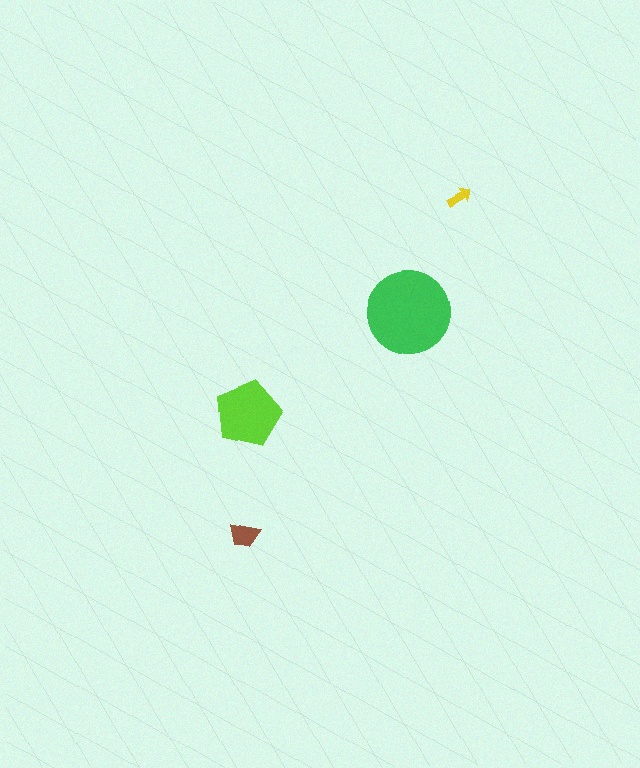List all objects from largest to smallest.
The green circle, the lime pentagon, the brown trapezoid, the yellow arrow.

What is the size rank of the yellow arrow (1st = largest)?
4th.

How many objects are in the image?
There are 4 objects in the image.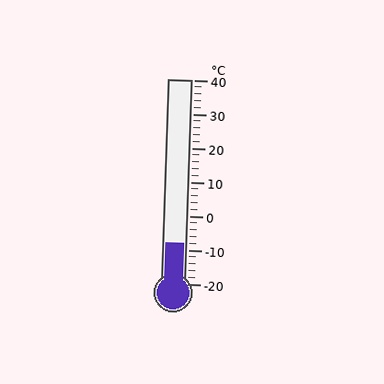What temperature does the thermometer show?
The thermometer shows approximately -8°C.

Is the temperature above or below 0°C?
The temperature is below 0°C.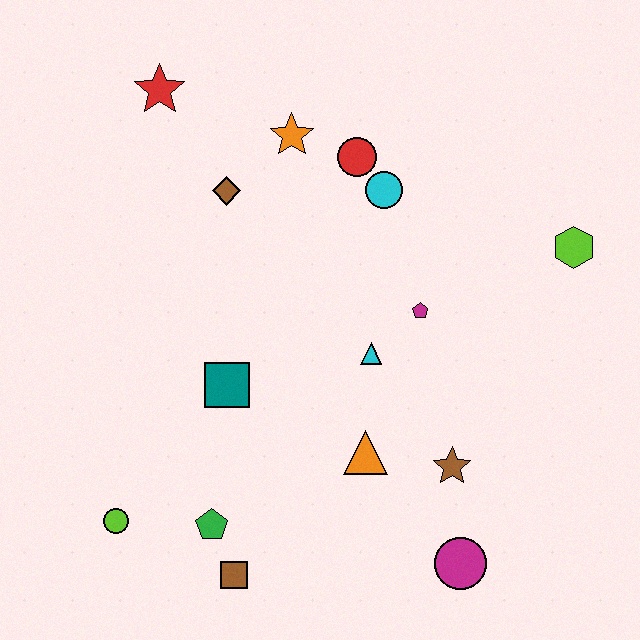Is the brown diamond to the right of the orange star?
No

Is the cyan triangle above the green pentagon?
Yes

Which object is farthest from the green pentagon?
The lime hexagon is farthest from the green pentagon.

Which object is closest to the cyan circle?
The red circle is closest to the cyan circle.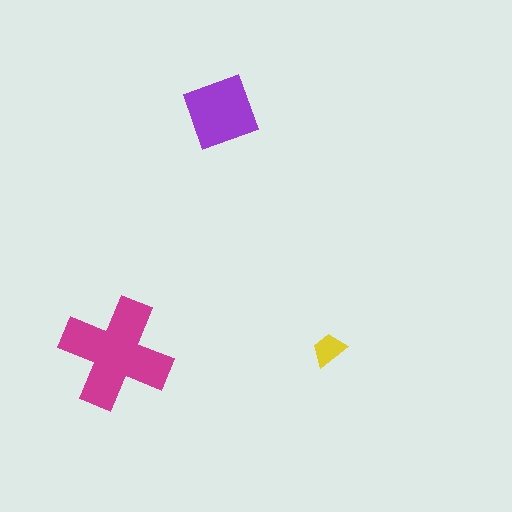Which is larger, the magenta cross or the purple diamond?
The magenta cross.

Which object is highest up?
The purple diamond is topmost.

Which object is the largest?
The magenta cross.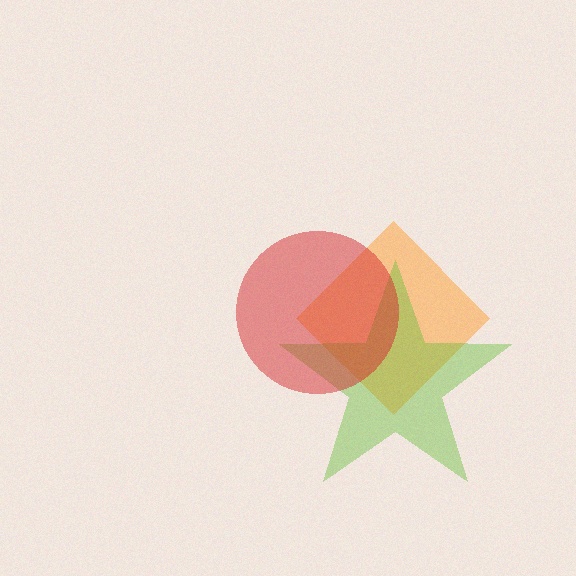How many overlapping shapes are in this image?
There are 3 overlapping shapes in the image.